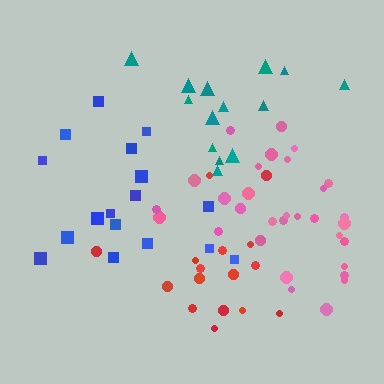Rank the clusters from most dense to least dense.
pink, red, blue, teal.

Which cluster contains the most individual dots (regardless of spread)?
Pink (32).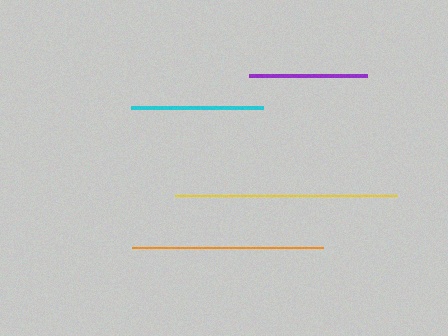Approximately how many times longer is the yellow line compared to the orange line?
The yellow line is approximately 1.2 times the length of the orange line.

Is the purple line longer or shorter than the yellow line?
The yellow line is longer than the purple line.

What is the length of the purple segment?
The purple segment is approximately 118 pixels long.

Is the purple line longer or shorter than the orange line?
The orange line is longer than the purple line.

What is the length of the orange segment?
The orange segment is approximately 191 pixels long.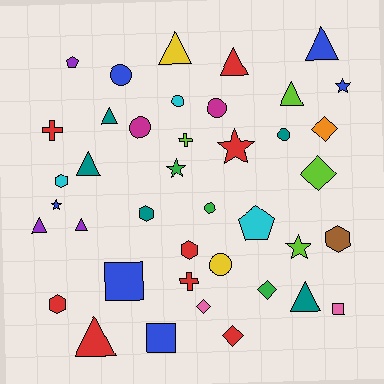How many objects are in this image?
There are 40 objects.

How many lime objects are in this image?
There are 4 lime objects.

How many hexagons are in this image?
There are 5 hexagons.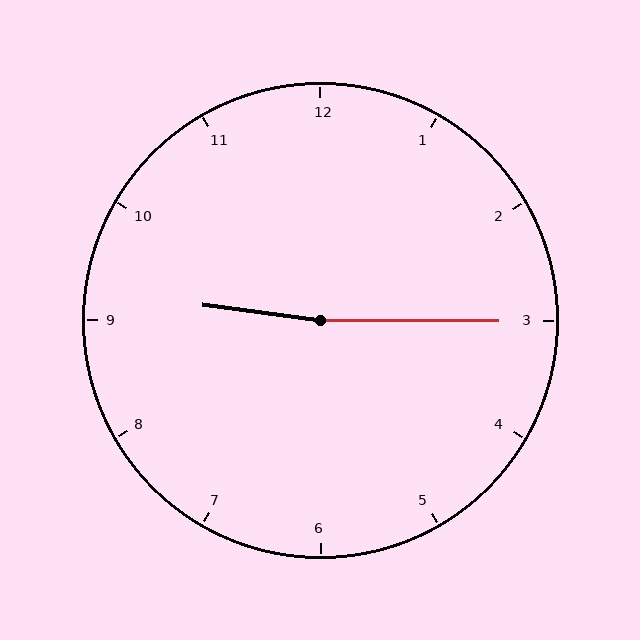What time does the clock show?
9:15.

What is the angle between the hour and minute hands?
Approximately 172 degrees.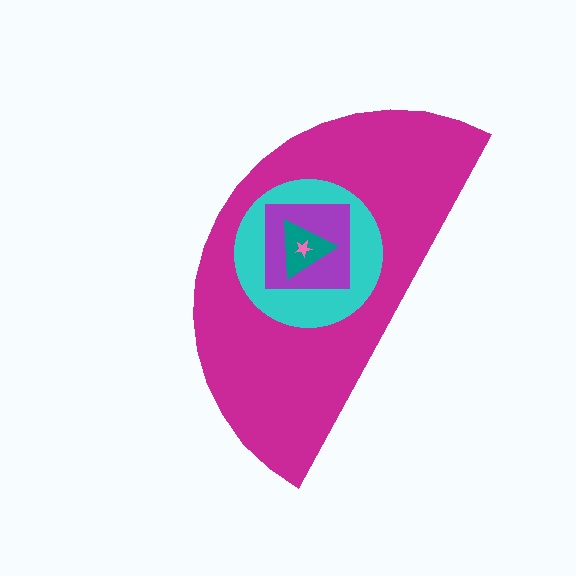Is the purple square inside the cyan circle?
Yes.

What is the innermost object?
The pink star.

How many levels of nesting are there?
5.